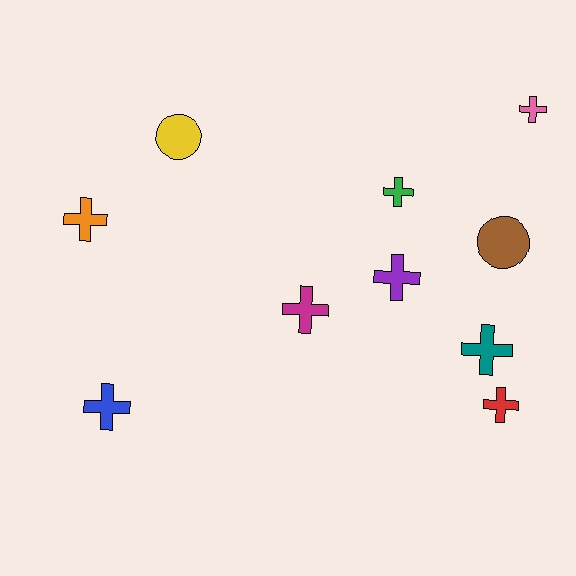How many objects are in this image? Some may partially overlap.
There are 10 objects.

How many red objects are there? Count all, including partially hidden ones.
There is 1 red object.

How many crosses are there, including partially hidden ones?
There are 8 crosses.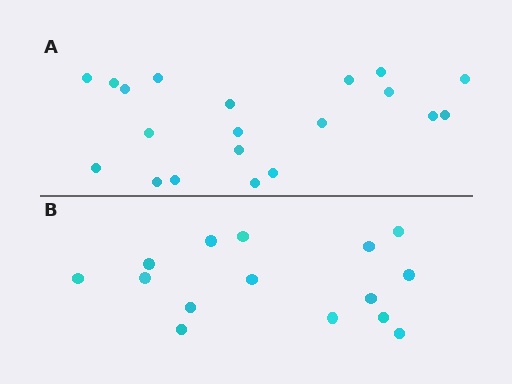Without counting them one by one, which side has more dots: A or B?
Region A (the top region) has more dots.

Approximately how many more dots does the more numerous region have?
Region A has about 5 more dots than region B.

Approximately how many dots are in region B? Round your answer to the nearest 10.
About 20 dots. (The exact count is 15, which rounds to 20.)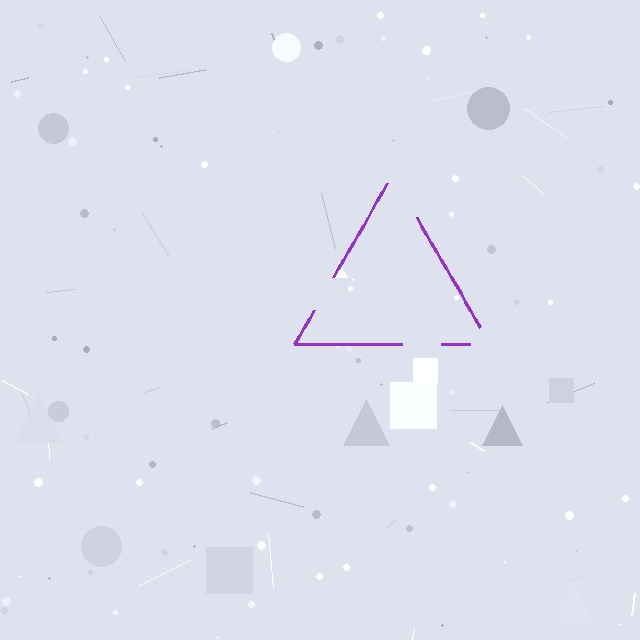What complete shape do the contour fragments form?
The contour fragments form a triangle.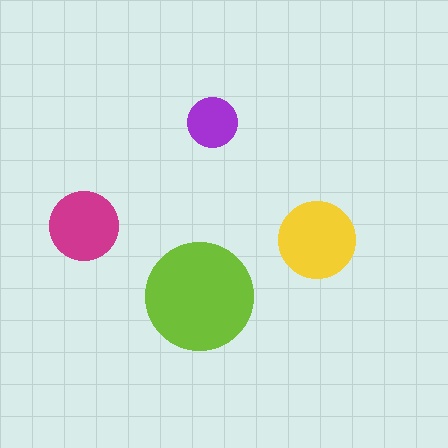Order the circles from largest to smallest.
the lime one, the yellow one, the magenta one, the purple one.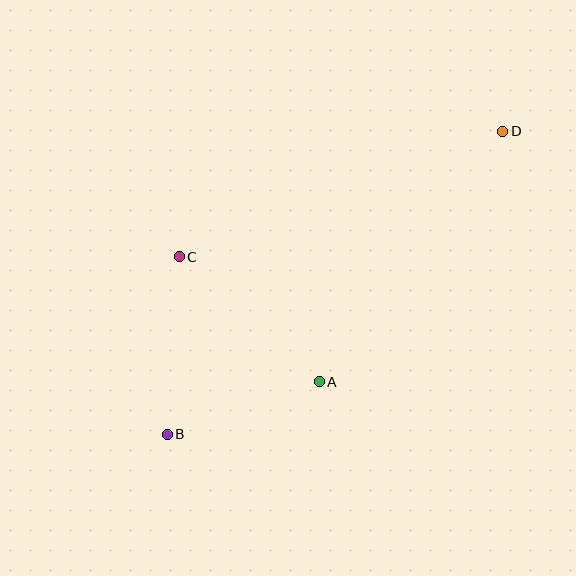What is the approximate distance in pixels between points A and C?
The distance between A and C is approximately 188 pixels.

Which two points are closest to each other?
Points A and B are closest to each other.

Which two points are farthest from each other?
Points B and D are farthest from each other.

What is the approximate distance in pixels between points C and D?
The distance between C and D is approximately 347 pixels.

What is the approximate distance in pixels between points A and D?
The distance between A and D is approximately 311 pixels.